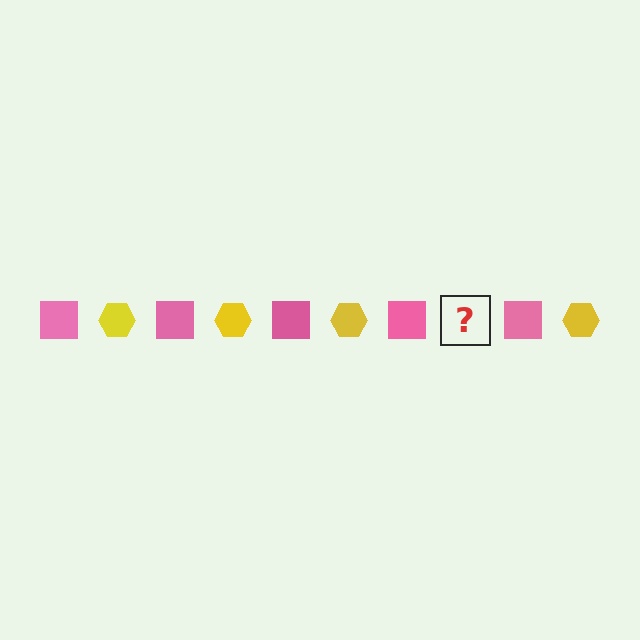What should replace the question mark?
The question mark should be replaced with a yellow hexagon.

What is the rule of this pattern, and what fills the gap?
The rule is that the pattern alternates between pink square and yellow hexagon. The gap should be filled with a yellow hexagon.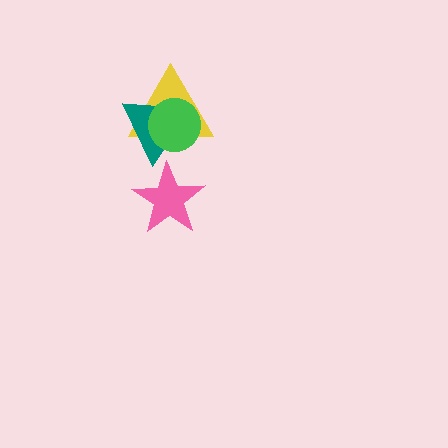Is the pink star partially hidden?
No, no other shape covers it.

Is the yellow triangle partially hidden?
Yes, it is partially covered by another shape.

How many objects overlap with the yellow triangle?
2 objects overlap with the yellow triangle.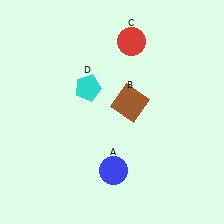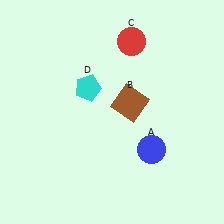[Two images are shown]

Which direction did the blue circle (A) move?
The blue circle (A) moved right.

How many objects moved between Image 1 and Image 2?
1 object moved between the two images.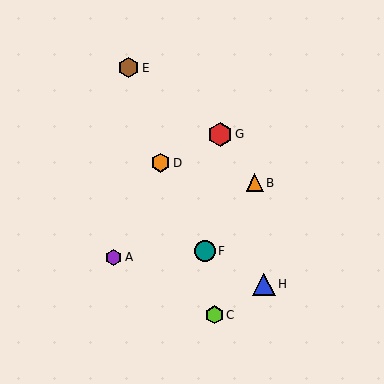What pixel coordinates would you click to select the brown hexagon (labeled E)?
Click at (129, 68) to select the brown hexagon E.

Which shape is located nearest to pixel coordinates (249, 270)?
The blue triangle (labeled H) at (264, 284) is nearest to that location.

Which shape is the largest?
The red hexagon (labeled G) is the largest.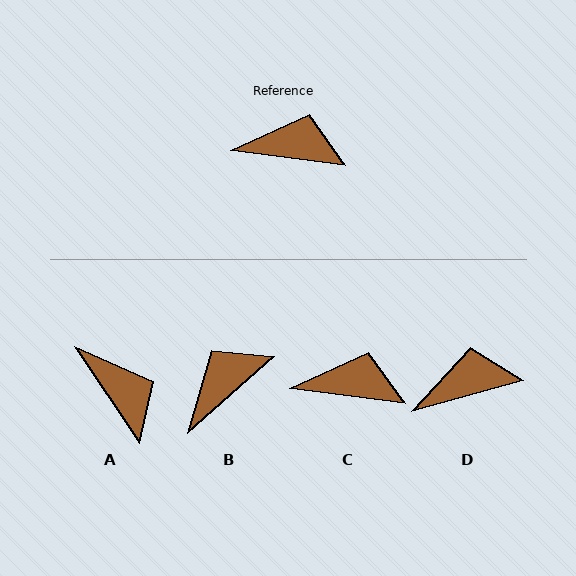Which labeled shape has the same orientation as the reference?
C.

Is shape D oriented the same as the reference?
No, it is off by about 23 degrees.